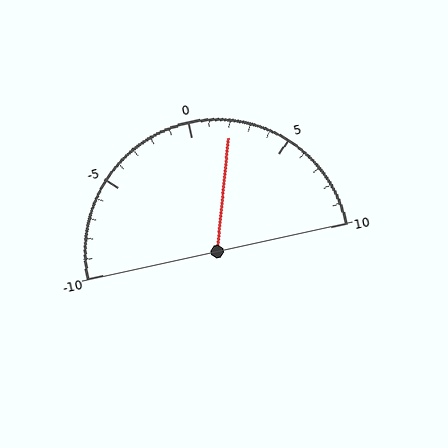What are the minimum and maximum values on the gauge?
The gauge ranges from -10 to 10.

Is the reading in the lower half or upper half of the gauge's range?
The reading is in the upper half of the range (-10 to 10).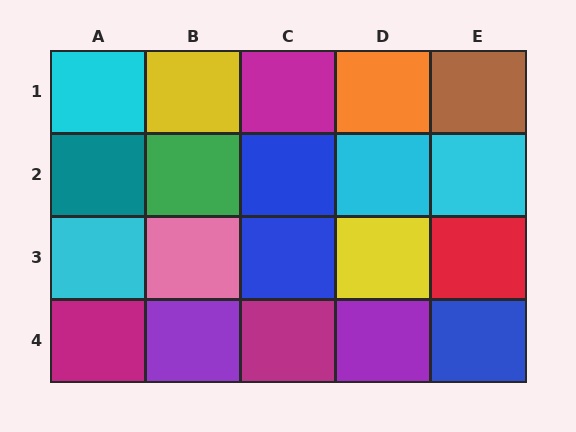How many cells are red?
1 cell is red.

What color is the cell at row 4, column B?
Purple.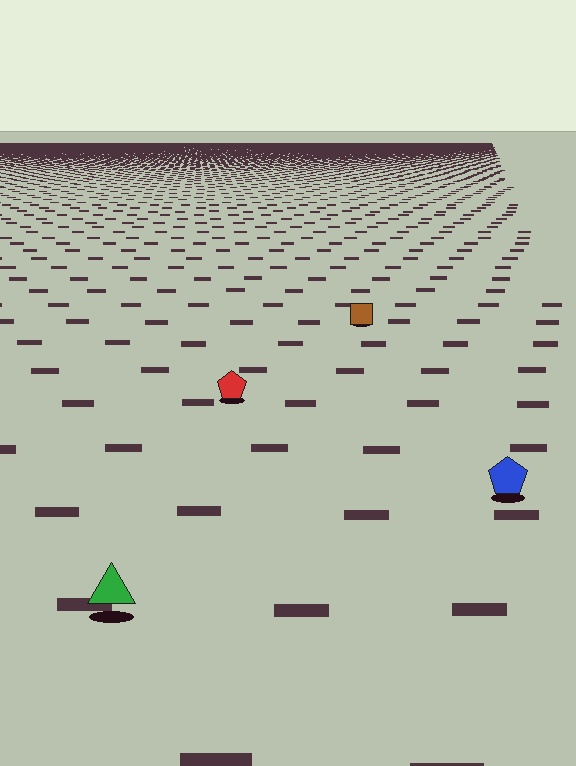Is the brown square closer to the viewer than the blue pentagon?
No. The blue pentagon is closer — you can tell from the texture gradient: the ground texture is coarser near it.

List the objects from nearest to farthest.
From nearest to farthest: the green triangle, the blue pentagon, the red pentagon, the brown square.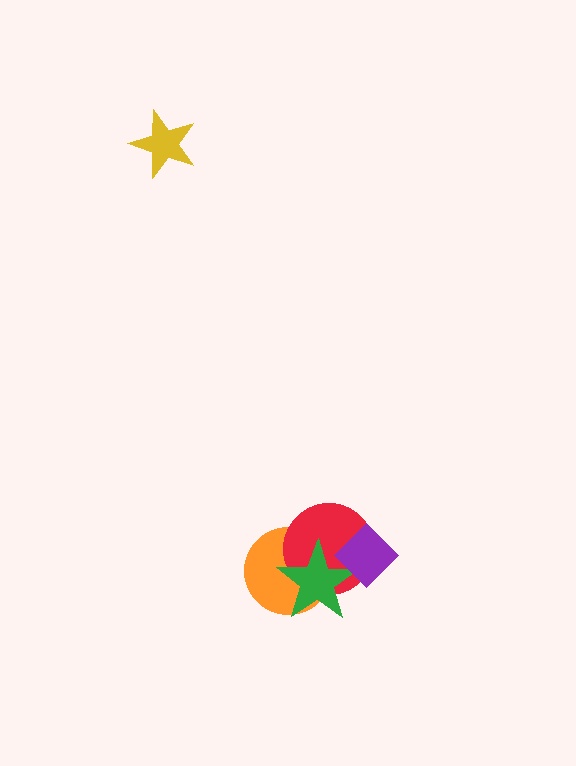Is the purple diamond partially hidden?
No, no other shape covers it.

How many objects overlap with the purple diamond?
2 objects overlap with the purple diamond.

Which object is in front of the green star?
The purple diamond is in front of the green star.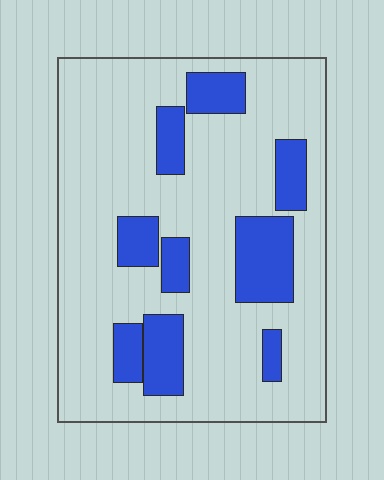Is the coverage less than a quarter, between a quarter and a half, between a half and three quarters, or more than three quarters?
Less than a quarter.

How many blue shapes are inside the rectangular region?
9.